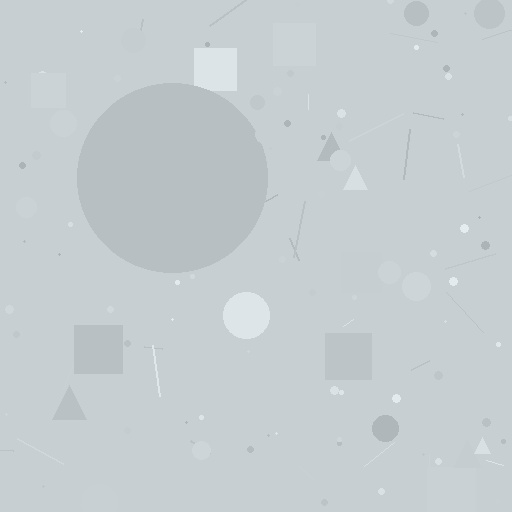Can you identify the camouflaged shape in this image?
The camouflaged shape is a circle.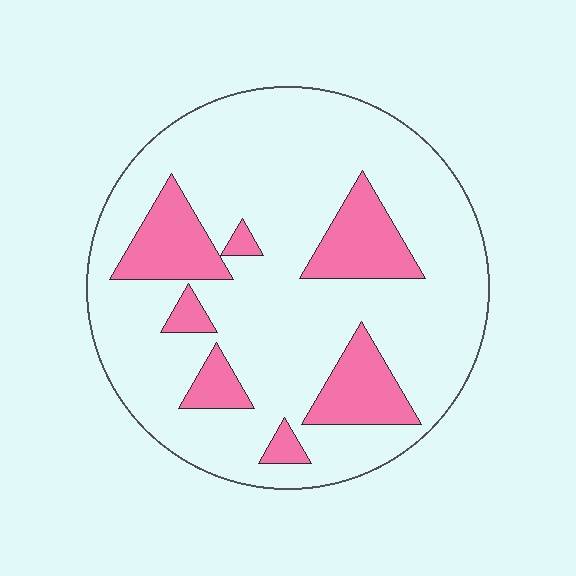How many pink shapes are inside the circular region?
7.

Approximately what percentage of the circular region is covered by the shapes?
Approximately 20%.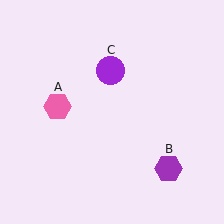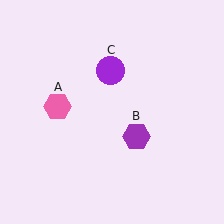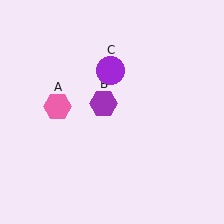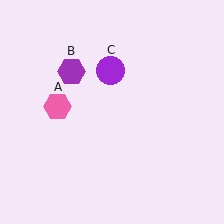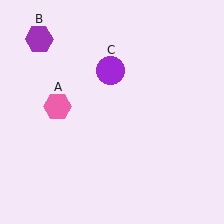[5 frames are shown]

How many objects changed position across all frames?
1 object changed position: purple hexagon (object B).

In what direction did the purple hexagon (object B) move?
The purple hexagon (object B) moved up and to the left.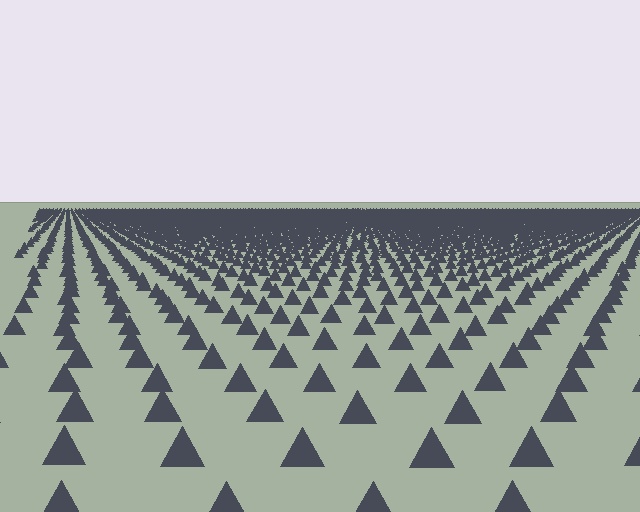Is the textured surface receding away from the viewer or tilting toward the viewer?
The surface is receding away from the viewer. Texture elements get smaller and denser toward the top.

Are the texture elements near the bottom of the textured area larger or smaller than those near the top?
Larger. Near the bottom, elements are closer to the viewer and appear at a bigger on-screen size.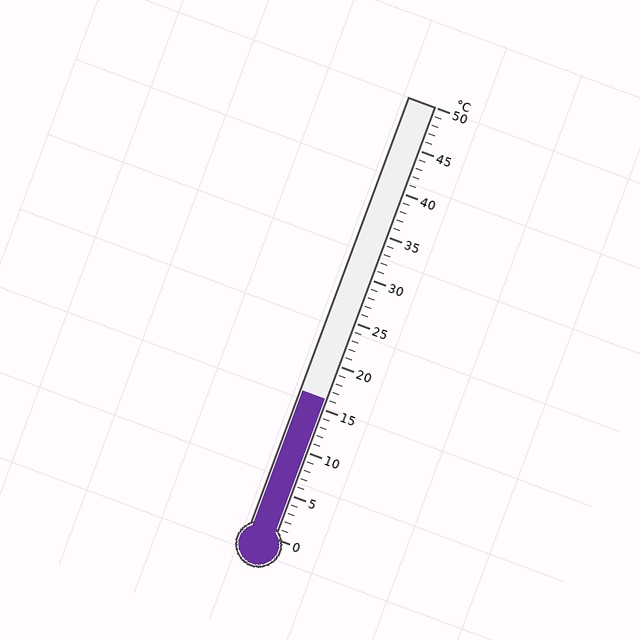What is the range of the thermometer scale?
The thermometer scale ranges from 0°C to 50°C.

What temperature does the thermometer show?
The thermometer shows approximately 16°C.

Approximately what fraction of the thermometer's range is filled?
The thermometer is filled to approximately 30% of its range.